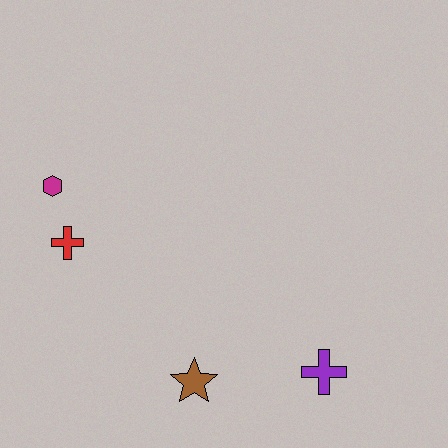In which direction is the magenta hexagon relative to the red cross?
The magenta hexagon is above the red cross.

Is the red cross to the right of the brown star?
No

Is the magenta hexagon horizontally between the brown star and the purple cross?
No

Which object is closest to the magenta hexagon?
The red cross is closest to the magenta hexagon.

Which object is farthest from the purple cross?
The magenta hexagon is farthest from the purple cross.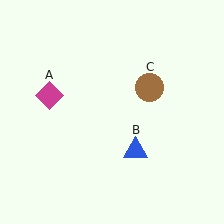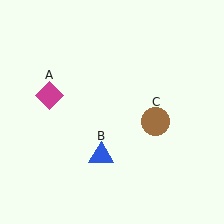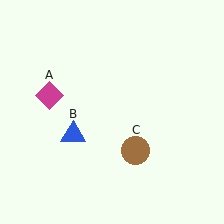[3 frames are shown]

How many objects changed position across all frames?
2 objects changed position: blue triangle (object B), brown circle (object C).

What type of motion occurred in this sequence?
The blue triangle (object B), brown circle (object C) rotated clockwise around the center of the scene.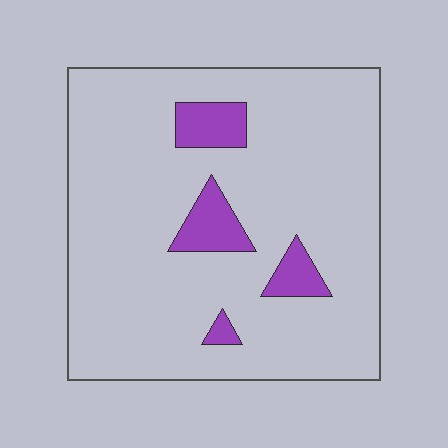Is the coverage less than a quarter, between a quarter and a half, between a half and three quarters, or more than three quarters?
Less than a quarter.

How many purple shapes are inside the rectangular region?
4.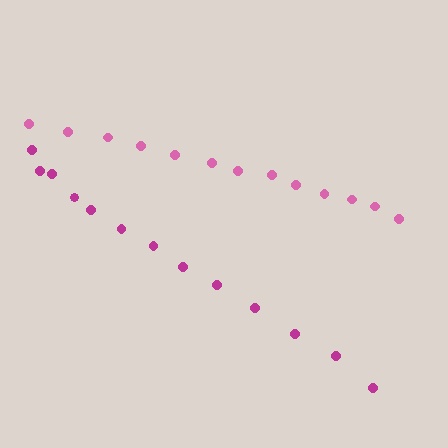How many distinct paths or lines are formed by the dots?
There are 2 distinct paths.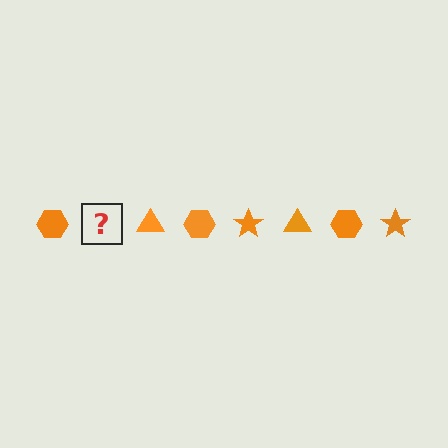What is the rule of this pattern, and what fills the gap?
The rule is that the pattern cycles through hexagon, star, triangle shapes in orange. The gap should be filled with an orange star.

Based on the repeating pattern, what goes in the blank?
The blank should be an orange star.